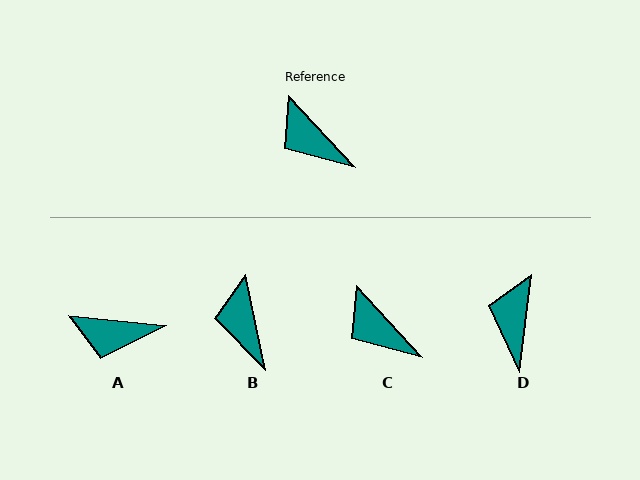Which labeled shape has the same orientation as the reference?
C.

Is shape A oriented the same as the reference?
No, it is off by about 42 degrees.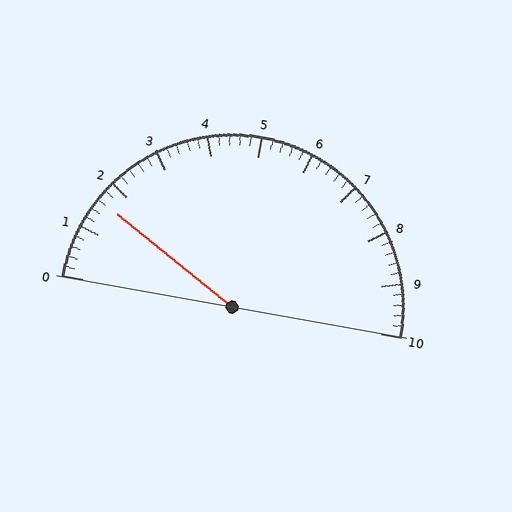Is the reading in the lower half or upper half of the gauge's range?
The reading is in the lower half of the range (0 to 10).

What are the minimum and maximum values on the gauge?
The gauge ranges from 0 to 10.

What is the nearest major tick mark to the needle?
The nearest major tick mark is 2.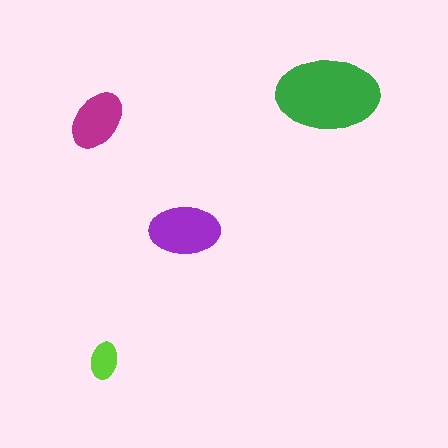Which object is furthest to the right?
The green ellipse is rightmost.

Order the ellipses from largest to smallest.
the green one, the purple one, the magenta one, the lime one.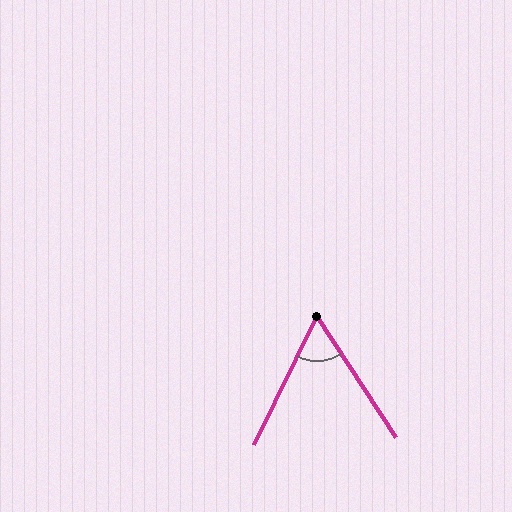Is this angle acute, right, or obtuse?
It is acute.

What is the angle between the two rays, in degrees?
Approximately 59 degrees.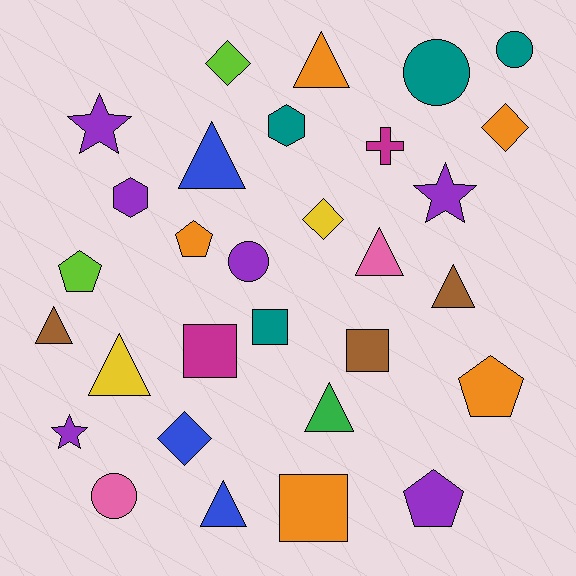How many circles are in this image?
There are 4 circles.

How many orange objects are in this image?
There are 5 orange objects.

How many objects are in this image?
There are 30 objects.